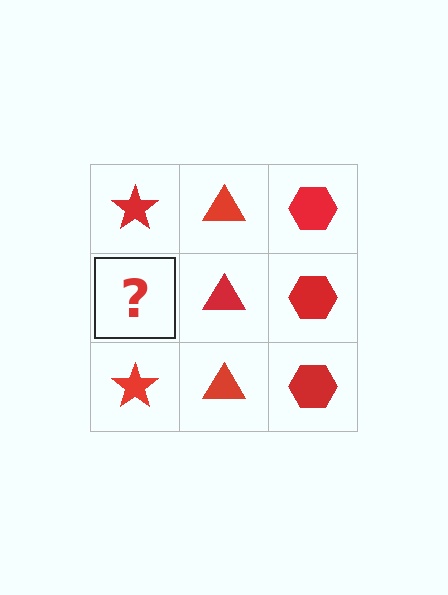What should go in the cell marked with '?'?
The missing cell should contain a red star.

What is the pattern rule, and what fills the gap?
The rule is that each column has a consistent shape. The gap should be filled with a red star.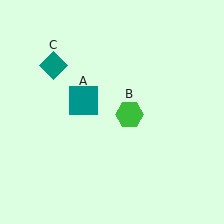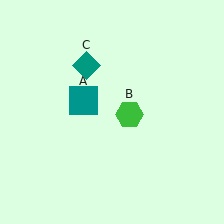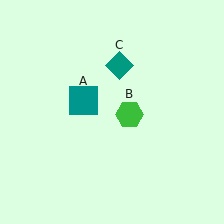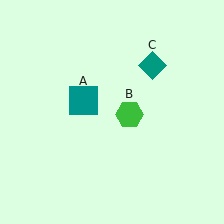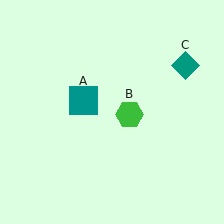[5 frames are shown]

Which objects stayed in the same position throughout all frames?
Teal square (object A) and green hexagon (object B) remained stationary.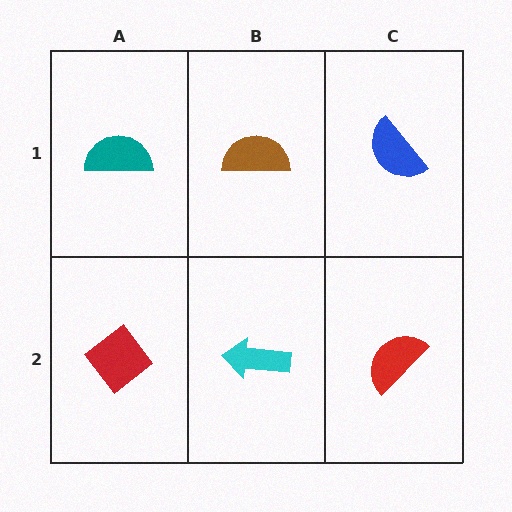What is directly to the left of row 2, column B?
A red diamond.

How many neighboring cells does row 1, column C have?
2.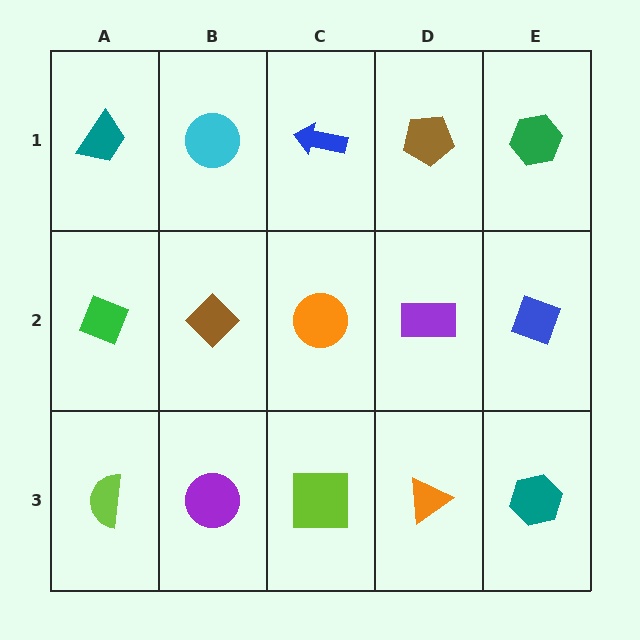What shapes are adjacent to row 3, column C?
An orange circle (row 2, column C), a purple circle (row 3, column B), an orange triangle (row 3, column D).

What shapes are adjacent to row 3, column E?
A blue diamond (row 2, column E), an orange triangle (row 3, column D).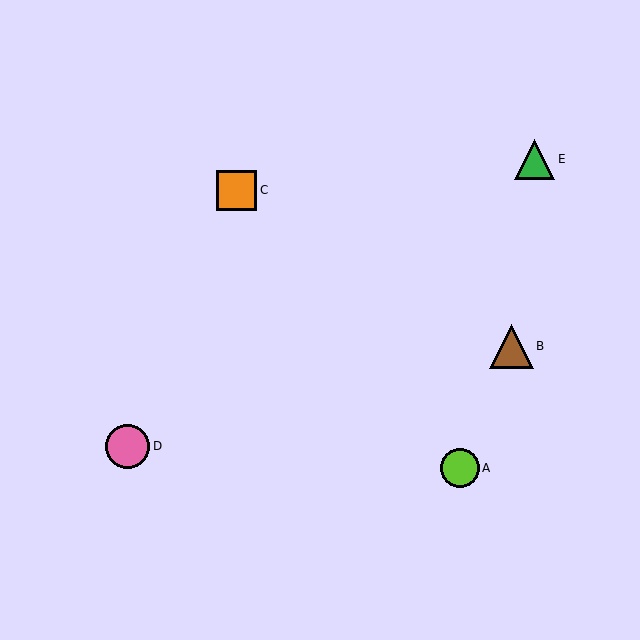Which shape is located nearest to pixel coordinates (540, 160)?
The green triangle (labeled E) at (535, 159) is nearest to that location.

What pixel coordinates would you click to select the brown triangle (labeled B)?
Click at (512, 346) to select the brown triangle B.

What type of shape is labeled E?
Shape E is a green triangle.